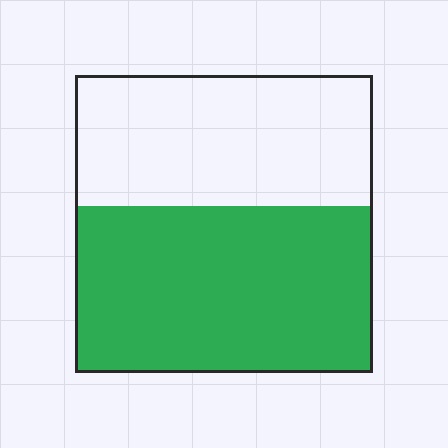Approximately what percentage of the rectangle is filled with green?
Approximately 55%.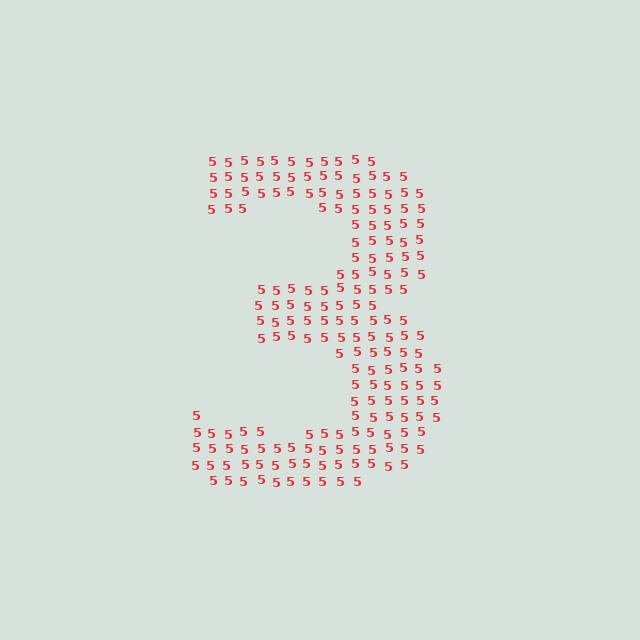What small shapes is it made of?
It is made of small digit 5's.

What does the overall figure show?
The overall figure shows the digit 3.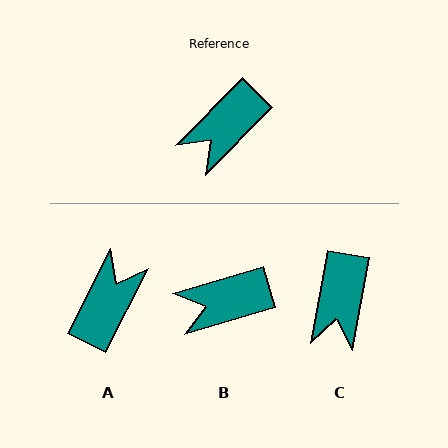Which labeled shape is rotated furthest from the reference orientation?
A, about 162 degrees away.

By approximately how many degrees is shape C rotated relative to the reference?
Approximately 34 degrees counter-clockwise.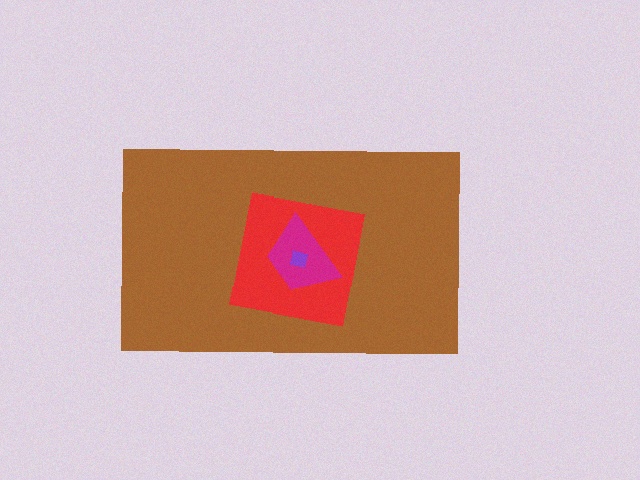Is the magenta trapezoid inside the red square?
Yes.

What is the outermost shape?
The brown rectangle.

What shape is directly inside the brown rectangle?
The red square.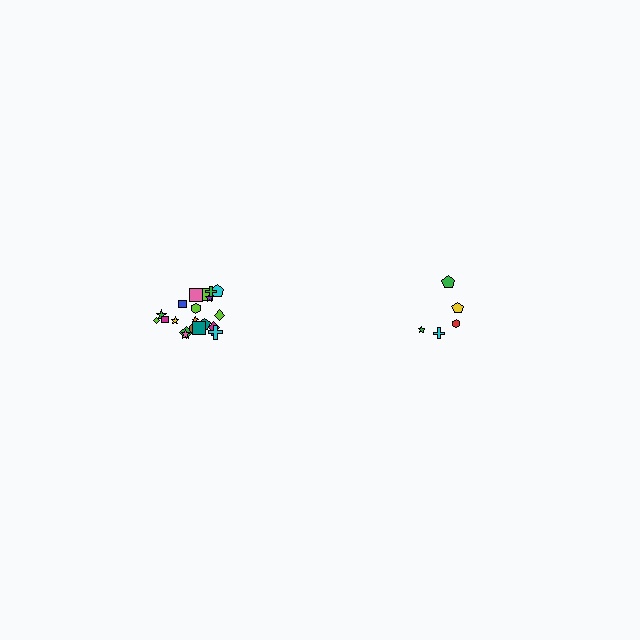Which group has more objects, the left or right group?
The left group.